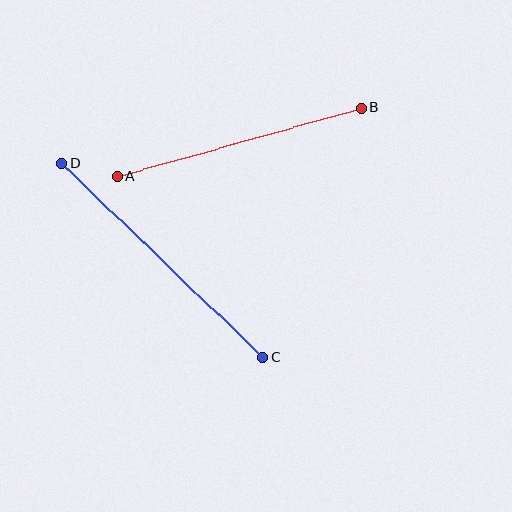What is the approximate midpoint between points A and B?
The midpoint is at approximately (239, 142) pixels.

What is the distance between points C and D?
The distance is approximately 279 pixels.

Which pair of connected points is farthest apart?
Points C and D are farthest apart.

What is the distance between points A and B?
The distance is approximately 254 pixels.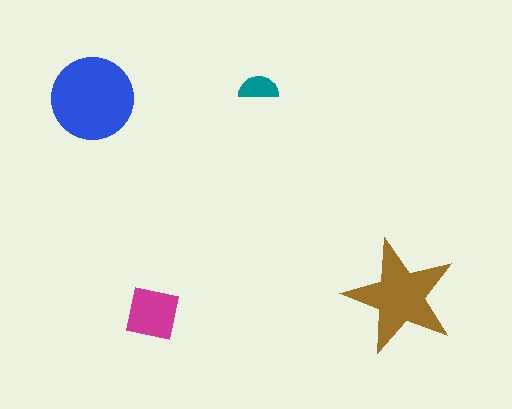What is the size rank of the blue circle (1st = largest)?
1st.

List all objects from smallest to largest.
The teal semicircle, the magenta square, the brown star, the blue circle.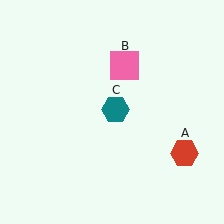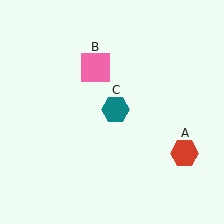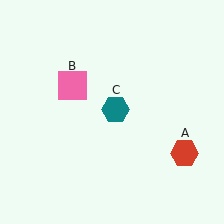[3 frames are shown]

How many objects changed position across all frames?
1 object changed position: pink square (object B).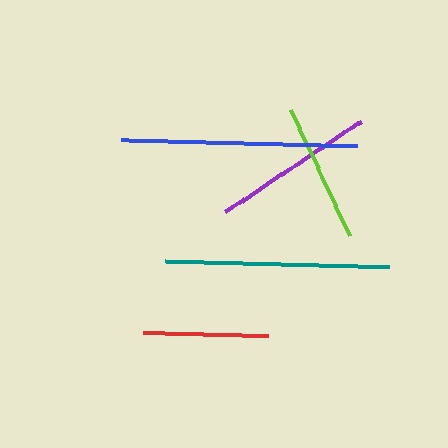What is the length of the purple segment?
The purple segment is approximately 163 pixels long.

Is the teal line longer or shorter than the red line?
The teal line is longer than the red line.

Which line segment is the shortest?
The red line is the shortest at approximately 125 pixels.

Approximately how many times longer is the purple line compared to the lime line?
The purple line is approximately 1.2 times the length of the lime line.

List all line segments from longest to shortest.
From longest to shortest: blue, teal, purple, lime, red.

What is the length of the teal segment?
The teal segment is approximately 225 pixels long.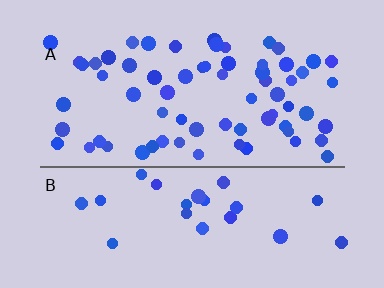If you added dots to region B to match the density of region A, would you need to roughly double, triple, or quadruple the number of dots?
Approximately double.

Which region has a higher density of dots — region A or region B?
A (the top).